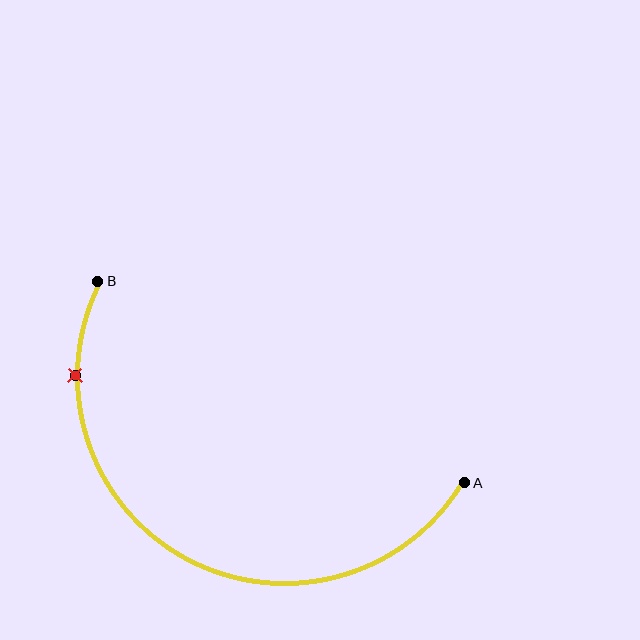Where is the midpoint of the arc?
The arc midpoint is the point on the curve farthest from the straight line joining A and B. It sits below that line.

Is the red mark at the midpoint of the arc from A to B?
No. The red mark lies on the arc but is closer to endpoint B. The arc midpoint would be at the point on the curve equidistant along the arc from both A and B.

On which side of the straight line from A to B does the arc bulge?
The arc bulges below the straight line connecting A and B.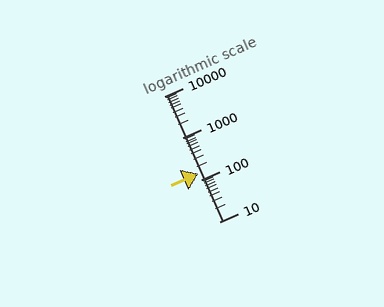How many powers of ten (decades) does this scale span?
The scale spans 3 decades, from 10 to 10000.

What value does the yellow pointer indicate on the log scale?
The pointer indicates approximately 140.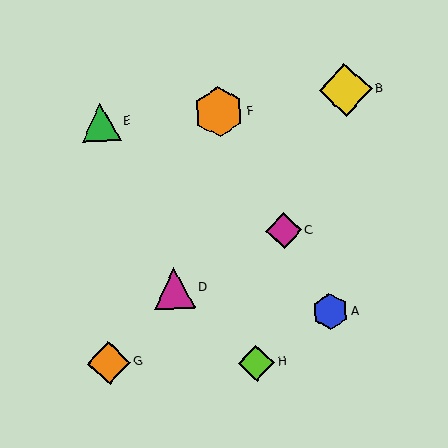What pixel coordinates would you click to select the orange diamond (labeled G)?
Click at (109, 363) to select the orange diamond G.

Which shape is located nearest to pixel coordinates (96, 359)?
The orange diamond (labeled G) at (109, 363) is nearest to that location.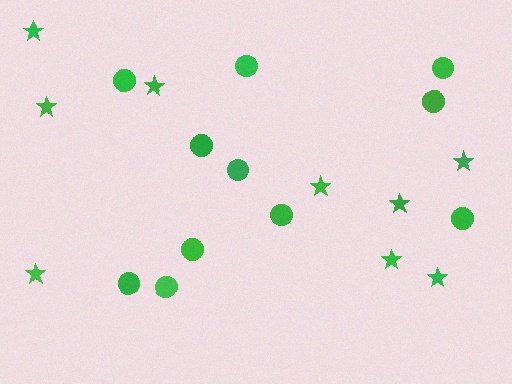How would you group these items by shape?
There are 2 groups: one group of circles (11) and one group of stars (9).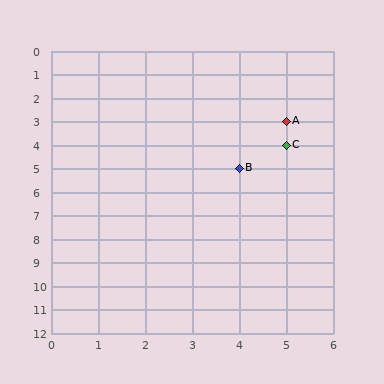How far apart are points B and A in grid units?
Points B and A are 1 column and 2 rows apart (about 2.2 grid units diagonally).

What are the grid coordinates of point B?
Point B is at grid coordinates (4, 5).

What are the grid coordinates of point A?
Point A is at grid coordinates (5, 3).